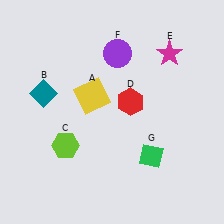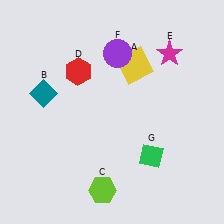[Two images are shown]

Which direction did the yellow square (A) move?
The yellow square (A) moved right.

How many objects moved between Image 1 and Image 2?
3 objects moved between the two images.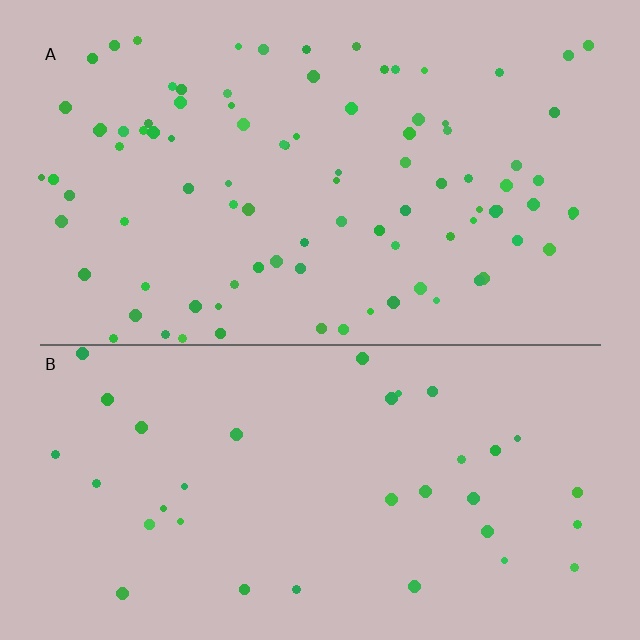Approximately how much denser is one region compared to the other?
Approximately 2.6× — region A over region B.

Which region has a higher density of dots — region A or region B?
A (the top).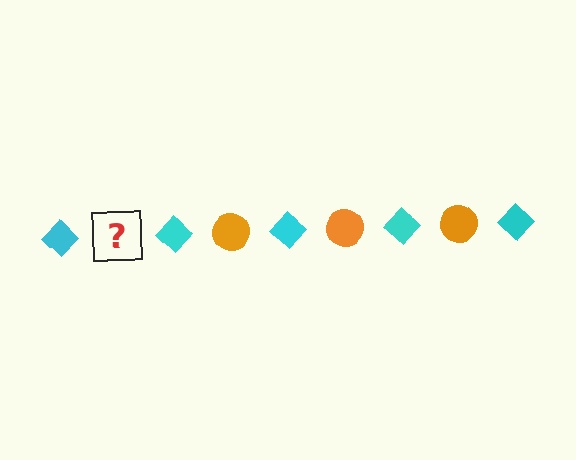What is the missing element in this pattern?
The missing element is an orange circle.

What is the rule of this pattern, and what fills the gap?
The rule is that the pattern alternates between cyan diamond and orange circle. The gap should be filled with an orange circle.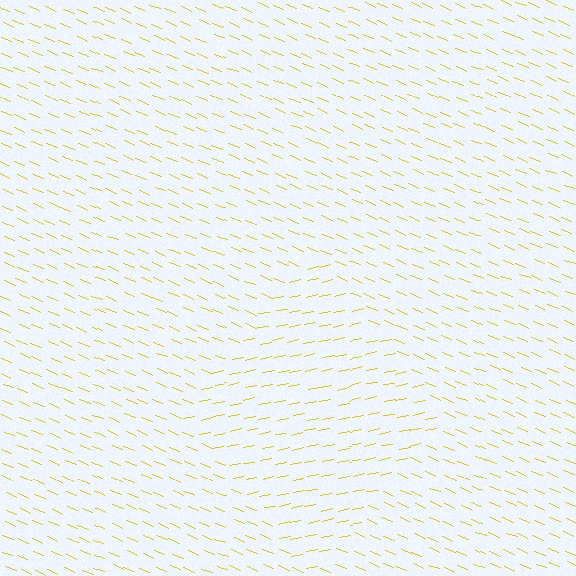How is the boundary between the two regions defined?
The boundary is defined purely by a change in line orientation (approximately 34 degrees difference). All lines are the same color and thickness.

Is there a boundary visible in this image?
Yes, there is a texture boundary formed by a change in line orientation.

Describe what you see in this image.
The image is filled with small yellow line segments. A diamond region in the image has lines oriented differently from the surrounding lines, creating a visible texture boundary.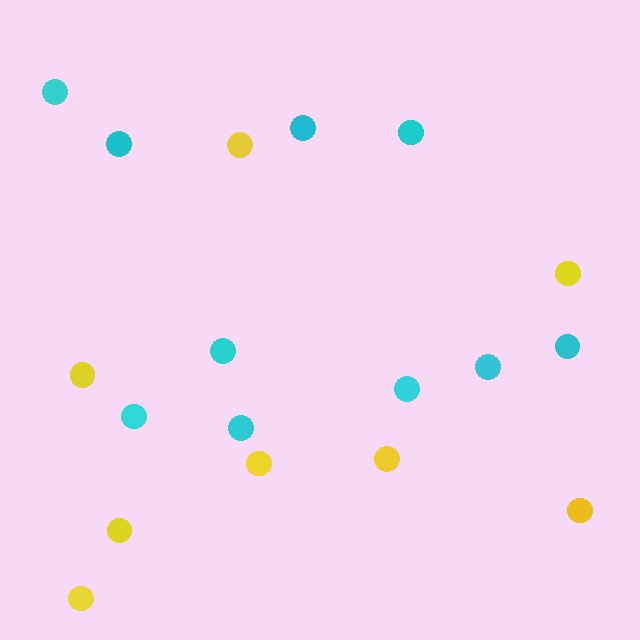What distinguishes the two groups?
There are 2 groups: one group of cyan circles (10) and one group of yellow circles (8).